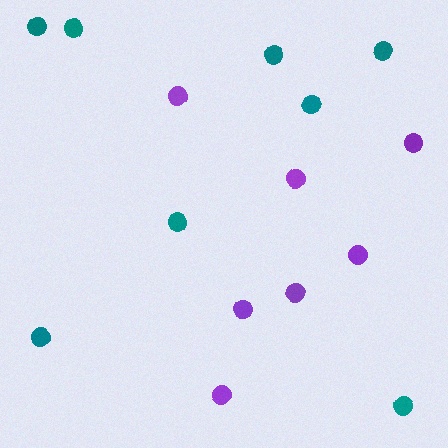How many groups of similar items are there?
There are 2 groups: one group of purple circles (7) and one group of teal circles (8).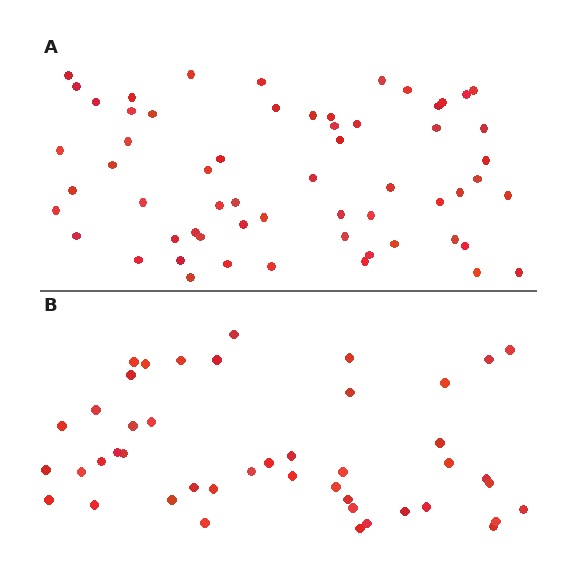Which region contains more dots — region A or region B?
Region A (the top region) has more dots.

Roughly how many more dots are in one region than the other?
Region A has approximately 15 more dots than region B.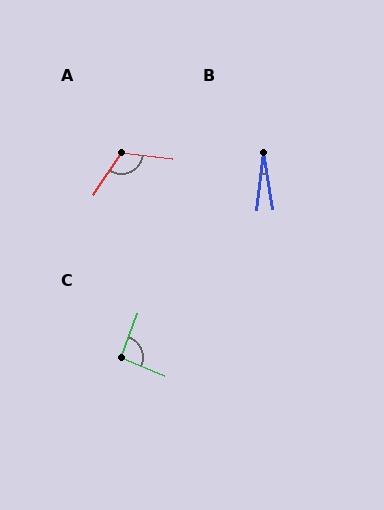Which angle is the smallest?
B, at approximately 15 degrees.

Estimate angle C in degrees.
Approximately 93 degrees.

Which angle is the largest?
A, at approximately 116 degrees.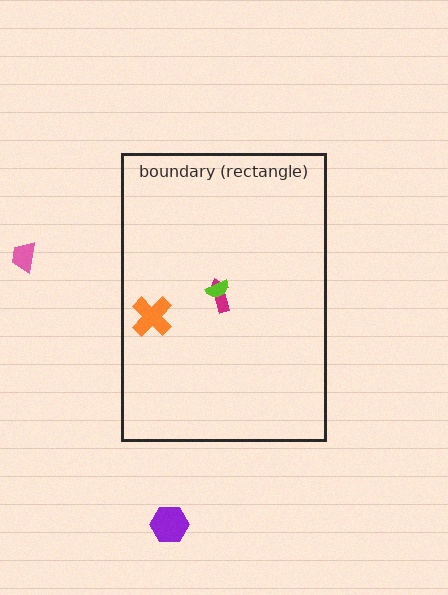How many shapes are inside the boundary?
3 inside, 2 outside.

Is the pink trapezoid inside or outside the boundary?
Outside.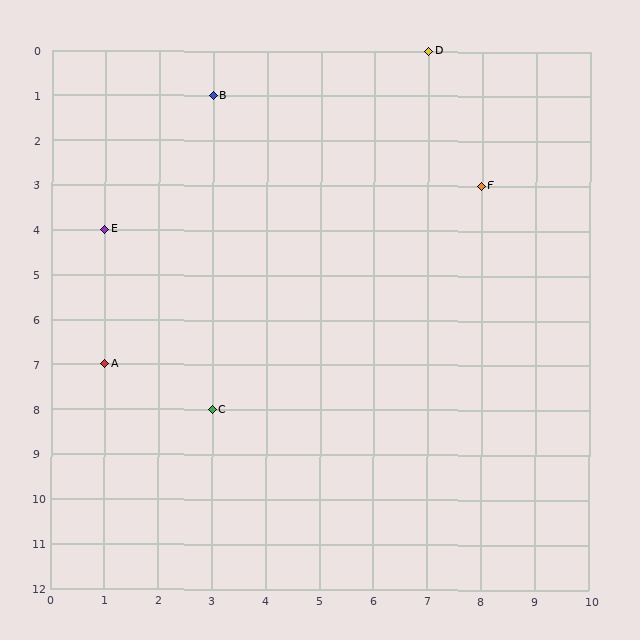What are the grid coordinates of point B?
Point B is at grid coordinates (3, 1).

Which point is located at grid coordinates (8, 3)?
Point F is at (8, 3).